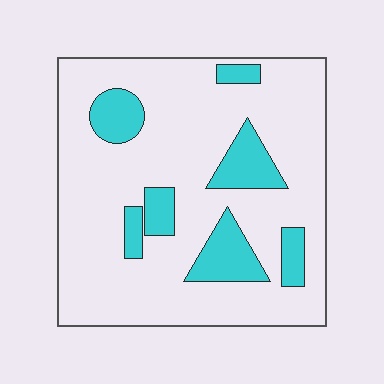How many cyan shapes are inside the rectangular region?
7.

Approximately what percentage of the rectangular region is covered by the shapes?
Approximately 20%.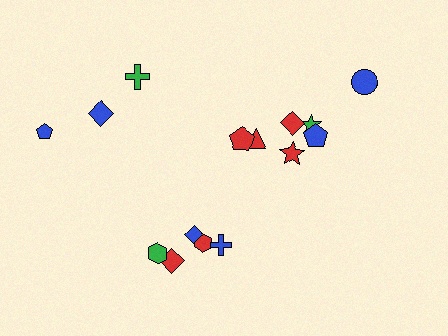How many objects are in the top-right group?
There are 6 objects.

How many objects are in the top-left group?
There are 3 objects.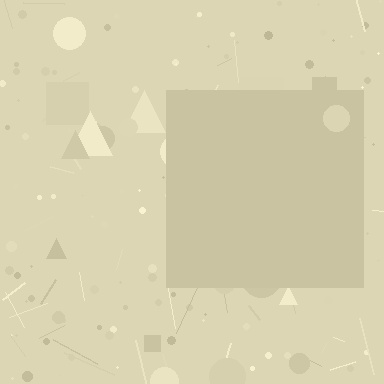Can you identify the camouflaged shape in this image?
The camouflaged shape is a square.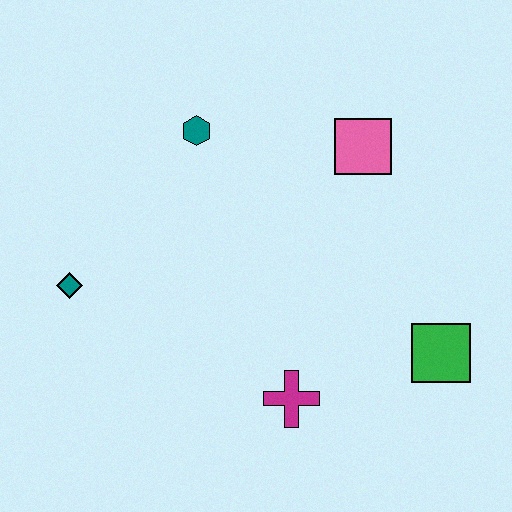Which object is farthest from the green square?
The teal diamond is farthest from the green square.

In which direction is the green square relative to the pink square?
The green square is below the pink square.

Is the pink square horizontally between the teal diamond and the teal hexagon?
No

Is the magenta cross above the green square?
No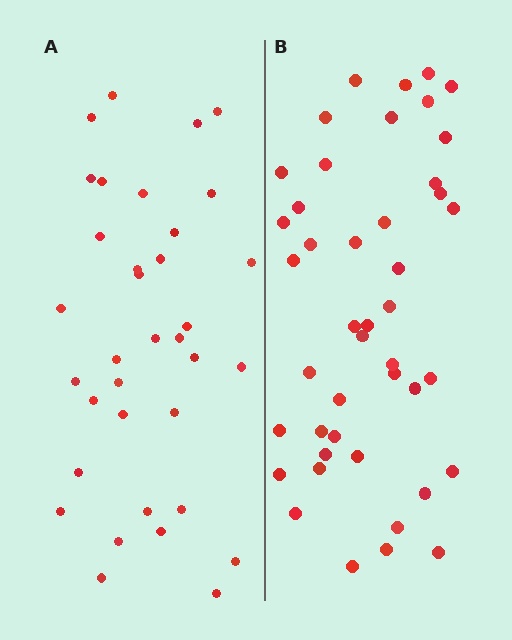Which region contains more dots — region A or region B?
Region B (the right region) has more dots.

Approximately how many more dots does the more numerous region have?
Region B has roughly 8 or so more dots than region A.